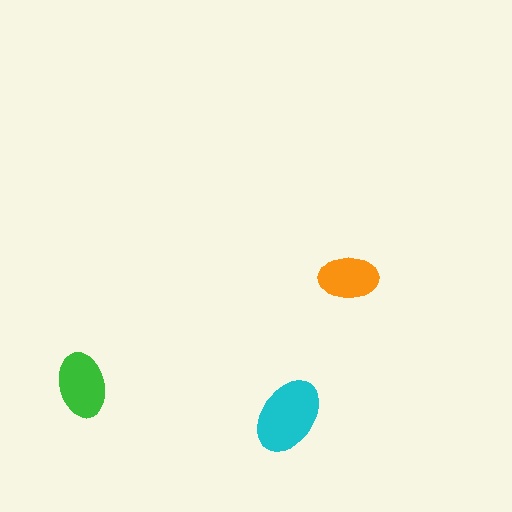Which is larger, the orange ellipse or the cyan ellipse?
The cyan one.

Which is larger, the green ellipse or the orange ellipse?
The green one.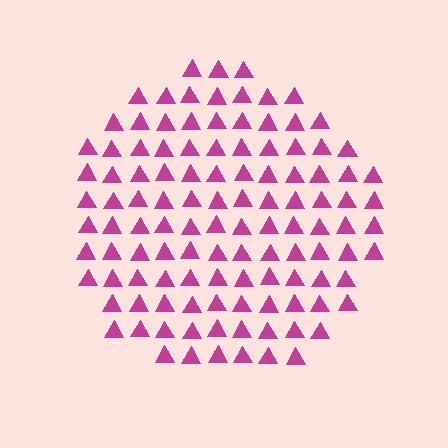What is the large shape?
The large shape is a circle.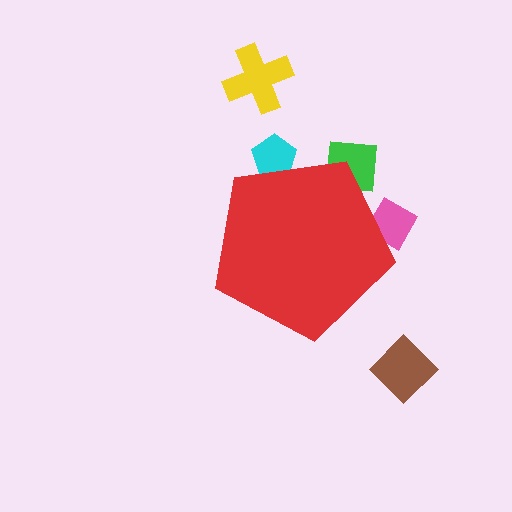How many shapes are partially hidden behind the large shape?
3 shapes are partially hidden.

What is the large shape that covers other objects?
A red pentagon.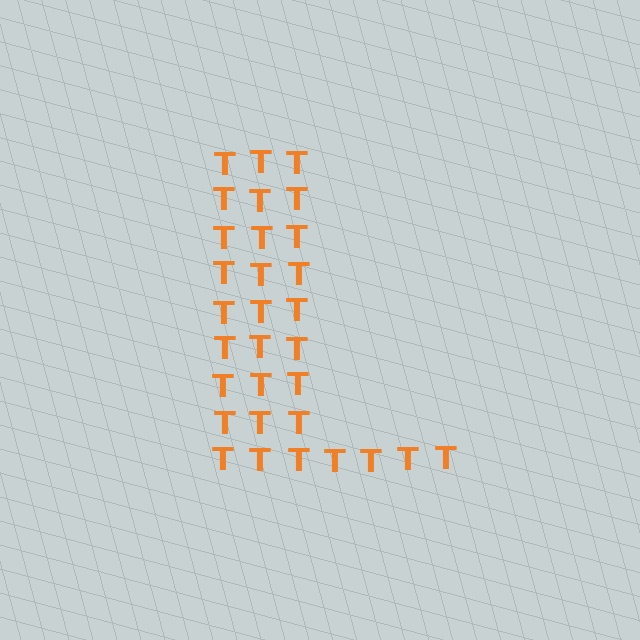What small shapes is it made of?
It is made of small letter T's.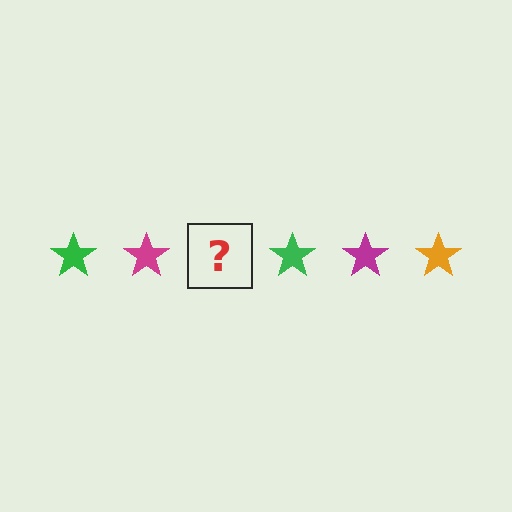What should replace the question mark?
The question mark should be replaced with an orange star.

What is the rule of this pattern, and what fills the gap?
The rule is that the pattern cycles through green, magenta, orange stars. The gap should be filled with an orange star.